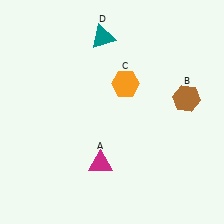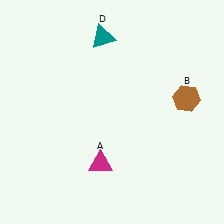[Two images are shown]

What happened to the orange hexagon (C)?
The orange hexagon (C) was removed in Image 2. It was in the top-right area of Image 1.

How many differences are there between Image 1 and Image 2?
There is 1 difference between the two images.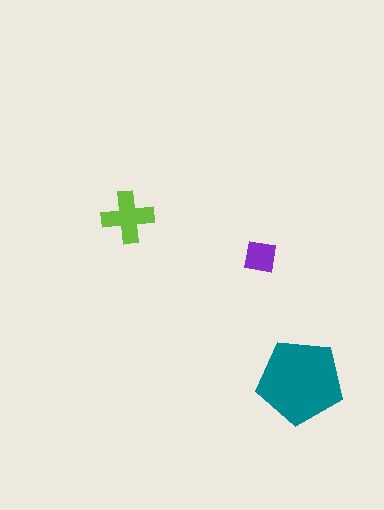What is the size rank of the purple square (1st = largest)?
3rd.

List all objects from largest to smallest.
The teal pentagon, the lime cross, the purple square.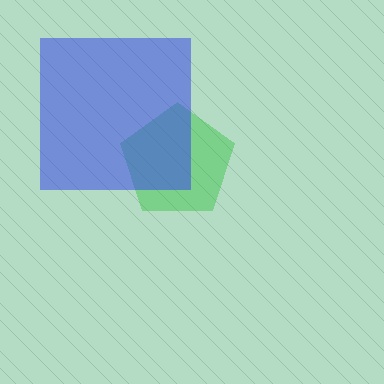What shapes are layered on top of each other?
The layered shapes are: a green pentagon, a blue square.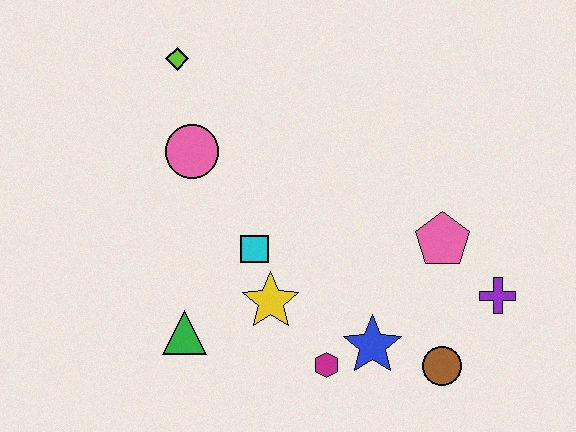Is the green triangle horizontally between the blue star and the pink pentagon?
No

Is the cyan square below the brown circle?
No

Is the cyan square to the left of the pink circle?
No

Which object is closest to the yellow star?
The cyan square is closest to the yellow star.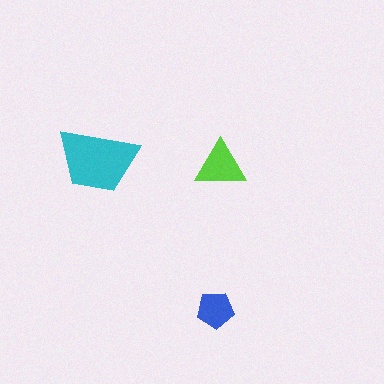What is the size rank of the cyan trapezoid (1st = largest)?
1st.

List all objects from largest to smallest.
The cyan trapezoid, the lime triangle, the blue pentagon.